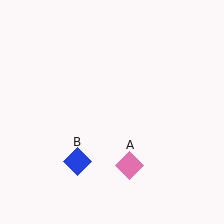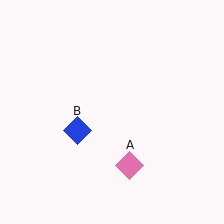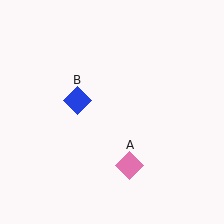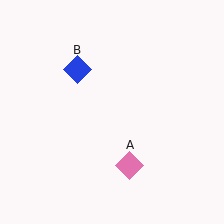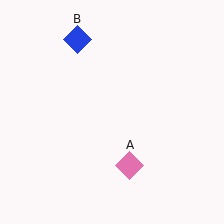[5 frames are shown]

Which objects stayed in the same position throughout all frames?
Pink diamond (object A) remained stationary.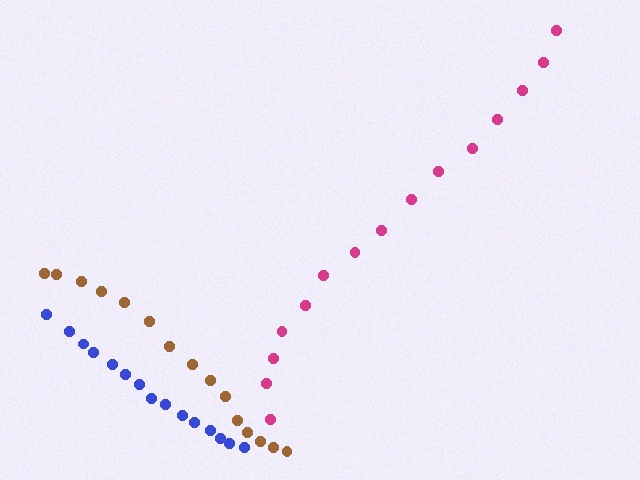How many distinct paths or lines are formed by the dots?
There are 3 distinct paths.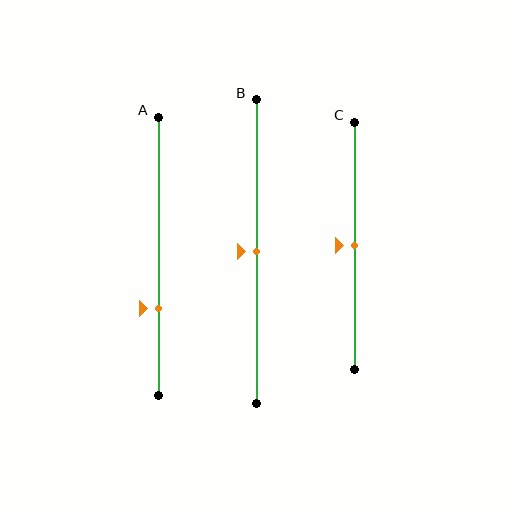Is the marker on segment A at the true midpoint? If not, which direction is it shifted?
No, the marker on segment A is shifted downward by about 19% of the segment length.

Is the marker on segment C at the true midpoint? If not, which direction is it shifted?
Yes, the marker on segment C is at the true midpoint.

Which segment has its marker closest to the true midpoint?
Segment B has its marker closest to the true midpoint.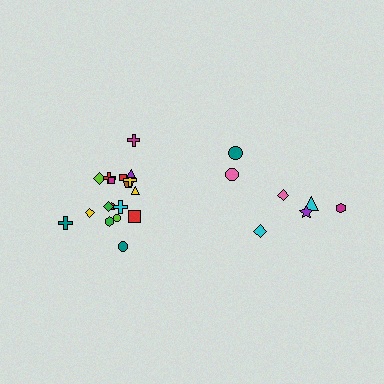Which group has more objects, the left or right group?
The left group.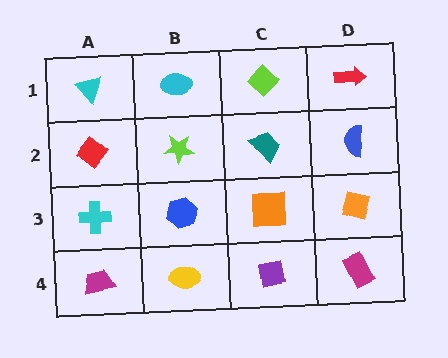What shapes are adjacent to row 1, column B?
A lime star (row 2, column B), a cyan triangle (row 1, column A), a lime diamond (row 1, column C).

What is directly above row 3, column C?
A teal trapezoid.